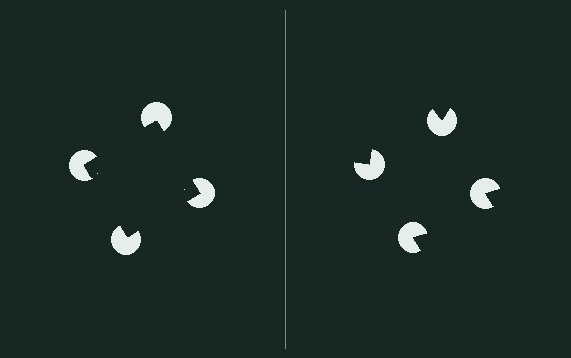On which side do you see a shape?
An illusory square appears on the left side. On the right side the wedge cuts are rotated, so no coherent shape forms.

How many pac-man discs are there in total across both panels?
8 — 4 on each side.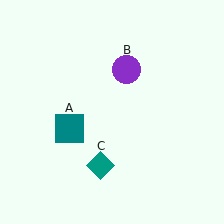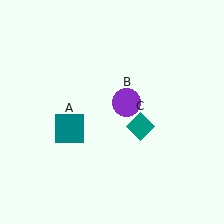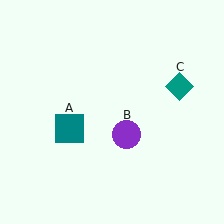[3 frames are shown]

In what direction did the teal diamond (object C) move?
The teal diamond (object C) moved up and to the right.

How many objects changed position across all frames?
2 objects changed position: purple circle (object B), teal diamond (object C).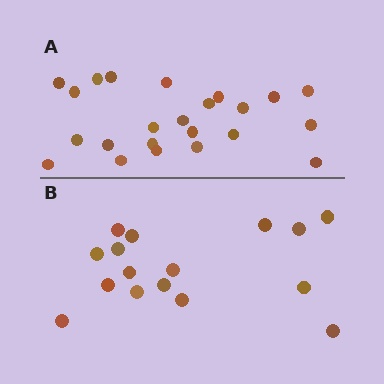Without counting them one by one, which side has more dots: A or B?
Region A (the top region) has more dots.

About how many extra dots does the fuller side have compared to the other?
Region A has roughly 8 or so more dots than region B.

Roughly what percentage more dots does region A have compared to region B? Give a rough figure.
About 45% more.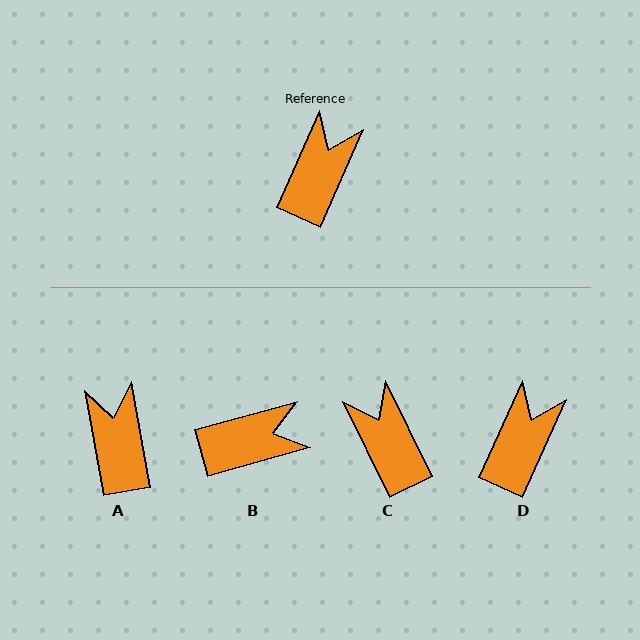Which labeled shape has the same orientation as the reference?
D.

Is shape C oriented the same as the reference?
No, it is off by about 50 degrees.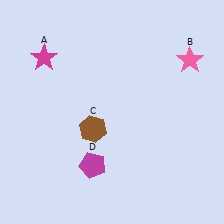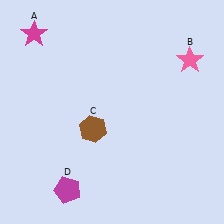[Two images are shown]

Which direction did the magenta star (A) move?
The magenta star (A) moved up.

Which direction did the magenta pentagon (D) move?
The magenta pentagon (D) moved left.